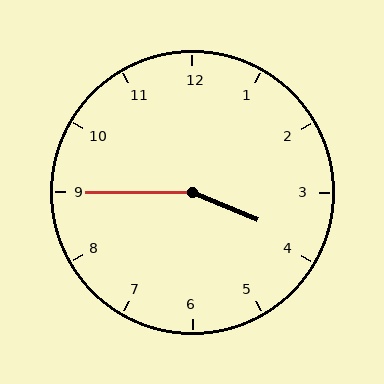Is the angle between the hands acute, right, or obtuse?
It is obtuse.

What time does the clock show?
3:45.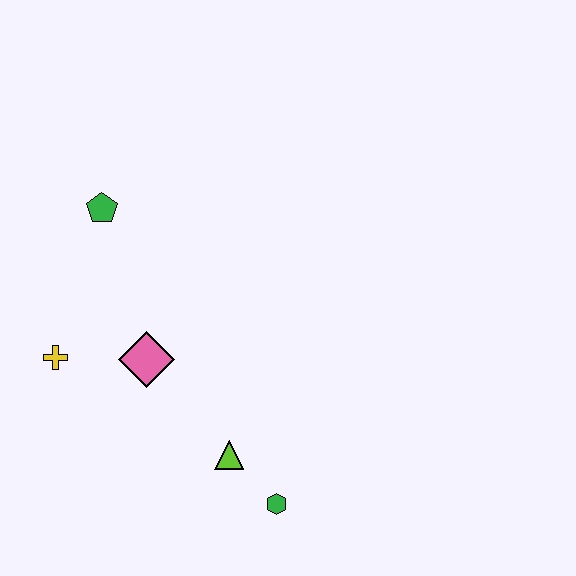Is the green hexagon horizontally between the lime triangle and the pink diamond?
No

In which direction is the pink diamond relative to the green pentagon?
The pink diamond is below the green pentagon.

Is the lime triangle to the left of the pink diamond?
No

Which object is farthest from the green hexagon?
The green pentagon is farthest from the green hexagon.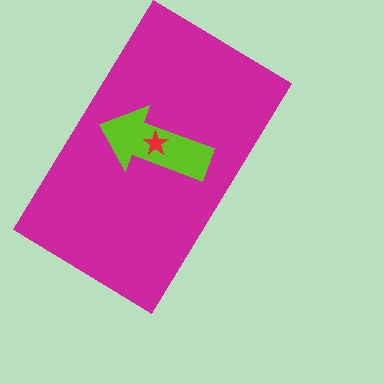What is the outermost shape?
The magenta rectangle.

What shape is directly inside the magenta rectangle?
The lime arrow.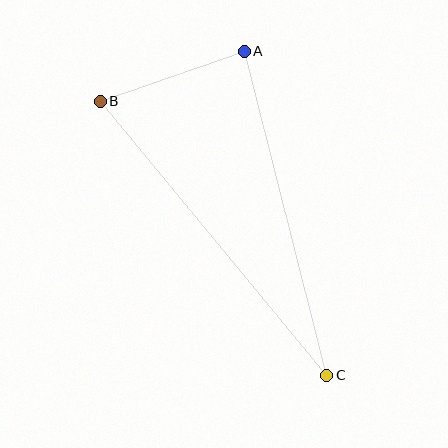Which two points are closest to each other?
Points A and B are closest to each other.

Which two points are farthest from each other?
Points B and C are farthest from each other.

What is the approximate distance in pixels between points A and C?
The distance between A and C is approximately 334 pixels.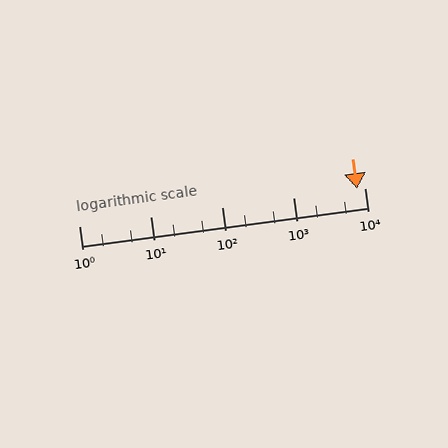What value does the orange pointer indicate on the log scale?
The pointer indicates approximately 7900.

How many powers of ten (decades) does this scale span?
The scale spans 4 decades, from 1 to 10000.